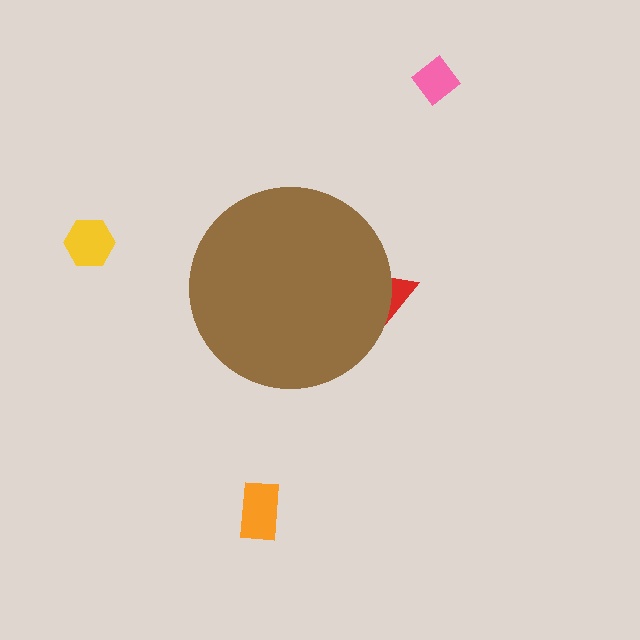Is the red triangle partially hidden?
Yes, the red triangle is partially hidden behind the brown circle.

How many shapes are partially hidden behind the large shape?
1 shape is partially hidden.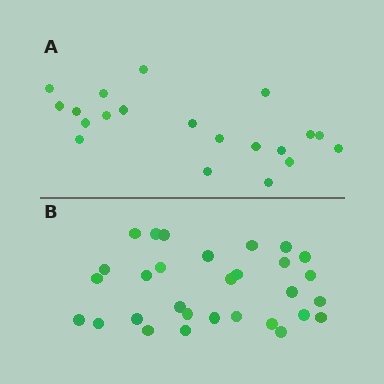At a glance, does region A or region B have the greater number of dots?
Region B (the bottom region) has more dots.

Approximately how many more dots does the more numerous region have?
Region B has roughly 10 or so more dots than region A.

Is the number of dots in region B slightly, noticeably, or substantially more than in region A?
Region B has substantially more. The ratio is roughly 1.5 to 1.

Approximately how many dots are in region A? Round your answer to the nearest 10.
About 20 dots.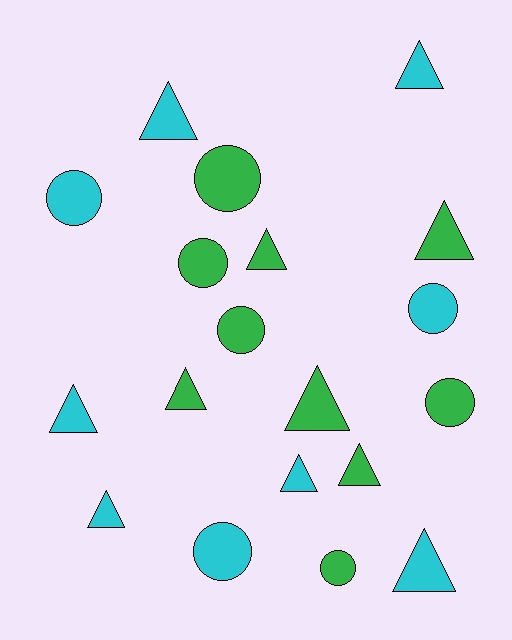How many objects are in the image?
There are 19 objects.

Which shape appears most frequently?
Triangle, with 11 objects.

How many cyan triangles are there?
There are 6 cyan triangles.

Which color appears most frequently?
Green, with 10 objects.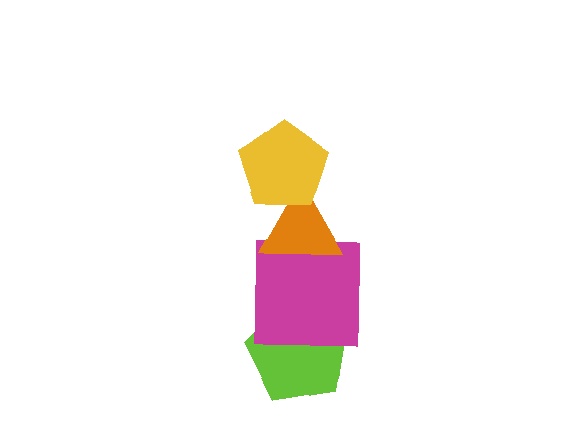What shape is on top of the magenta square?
The orange triangle is on top of the magenta square.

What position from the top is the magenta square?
The magenta square is 3rd from the top.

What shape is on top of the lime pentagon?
The magenta square is on top of the lime pentagon.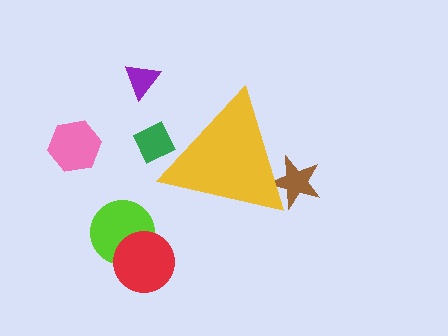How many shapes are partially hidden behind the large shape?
2 shapes are partially hidden.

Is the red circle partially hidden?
No, the red circle is fully visible.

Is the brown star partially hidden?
Yes, the brown star is partially hidden behind the yellow triangle.